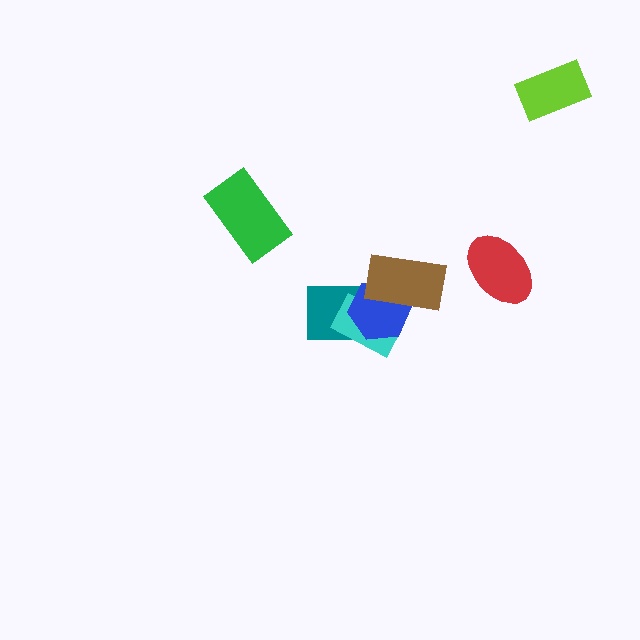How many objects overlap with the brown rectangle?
3 objects overlap with the brown rectangle.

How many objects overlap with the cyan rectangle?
3 objects overlap with the cyan rectangle.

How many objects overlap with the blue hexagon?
3 objects overlap with the blue hexagon.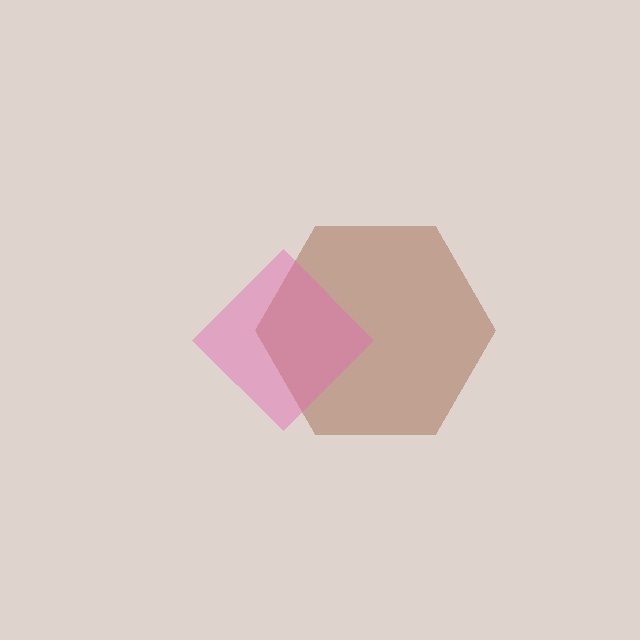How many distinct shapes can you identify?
There are 2 distinct shapes: a brown hexagon, a pink diamond.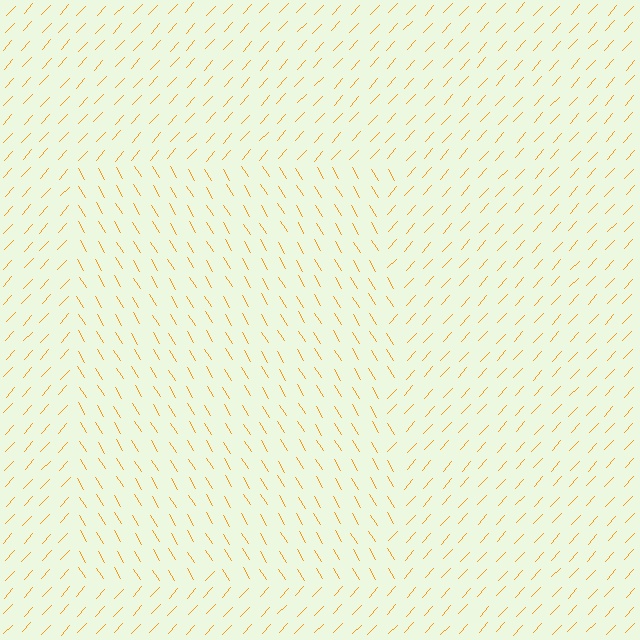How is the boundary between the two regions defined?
The boundary is defined purely by a change in line orientation (approximately 74 degrees difference). All lines are the same color and thickness.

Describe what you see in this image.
The image is filled with small orange line segments. A rectangle region in the image has lines oriented differently from the surrounding lines, creating a visible texture boundary.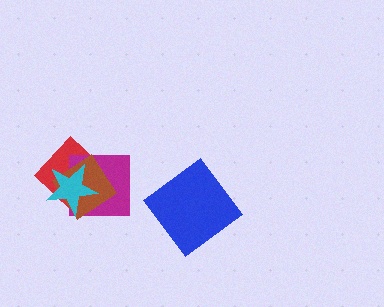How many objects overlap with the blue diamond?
0 objects overlap with the blue diamond.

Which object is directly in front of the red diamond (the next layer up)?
The magenta square is directly in front of the red diamond.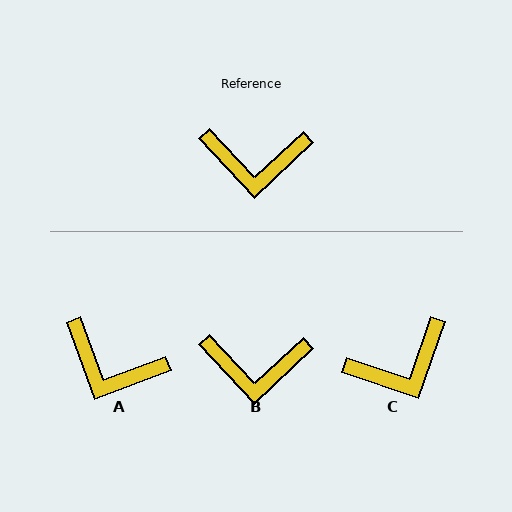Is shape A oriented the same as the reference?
No, it is off by about 23 degrees.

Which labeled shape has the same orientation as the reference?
B.